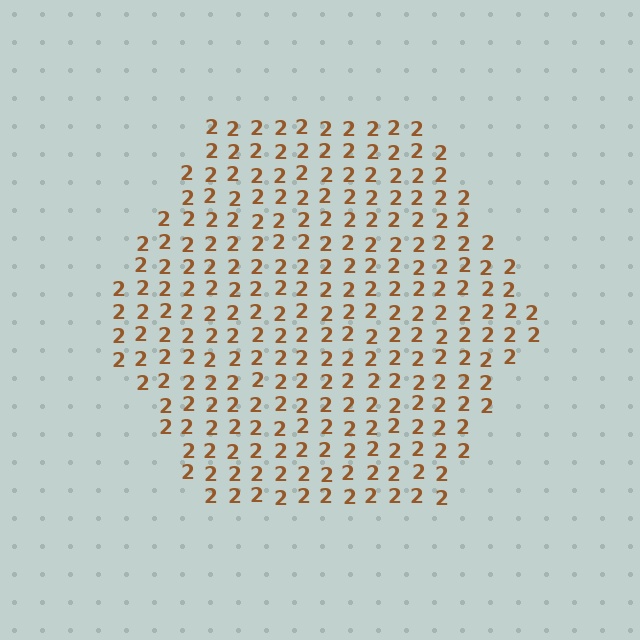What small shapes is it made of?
It is made of small digit 2's.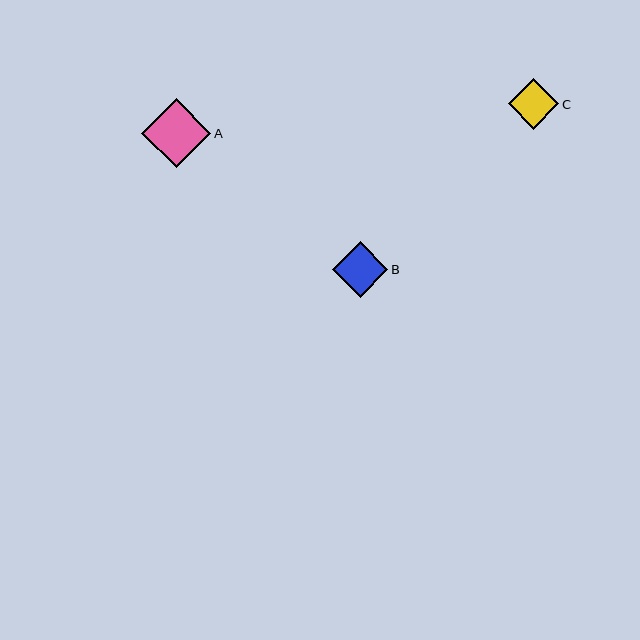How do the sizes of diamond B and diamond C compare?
Diamond B and diamond C are approximately the same size.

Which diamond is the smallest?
Diamond C is the smallest with a size of approximately 51 pixels.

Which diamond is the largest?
Diamond A is the largest with a size of approximately 69 pixels.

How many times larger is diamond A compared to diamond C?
Diamond A is approximately 1.4 times the size of diamond C.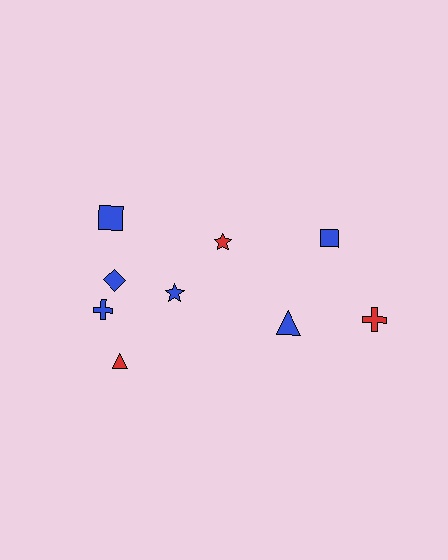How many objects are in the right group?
There are 3 objects.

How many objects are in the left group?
There are 6 objects.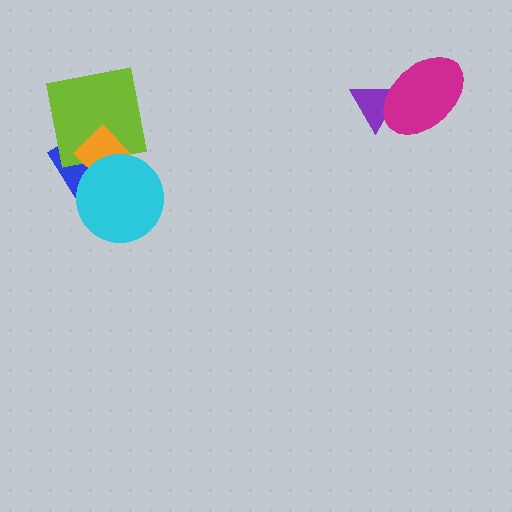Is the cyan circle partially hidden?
No, no other shape covers it.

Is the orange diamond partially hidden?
Yes, it is partially covered by another shape.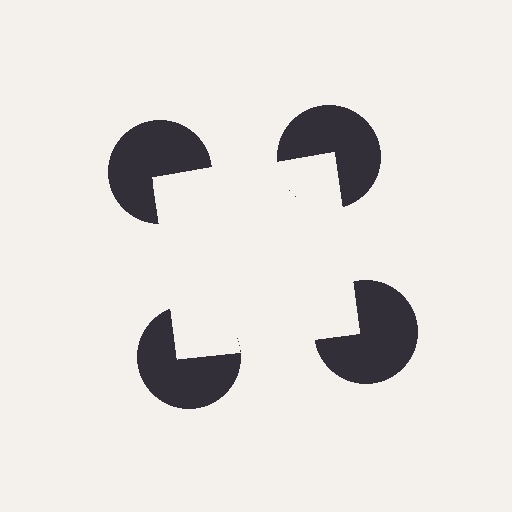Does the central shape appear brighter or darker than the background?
It typically appears slightly brighter than the background, even though no actual brightness change is drawn.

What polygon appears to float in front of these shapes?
An illusory square — its edges are inferred from the aligned wedge cuts in the pac-man discs, not physically drawn.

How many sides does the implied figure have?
4 sides.